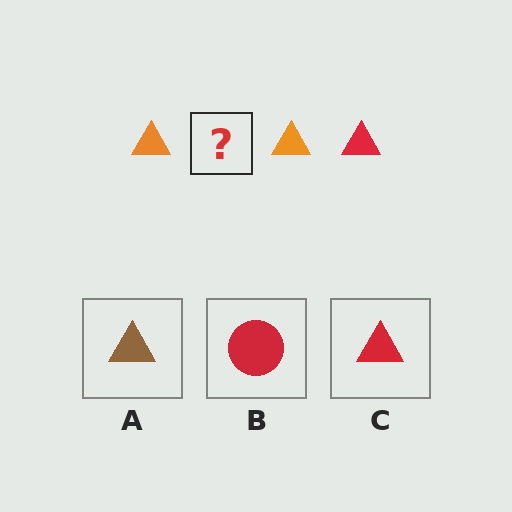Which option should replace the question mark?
Option C.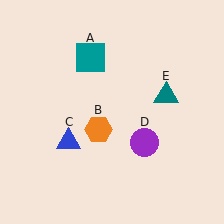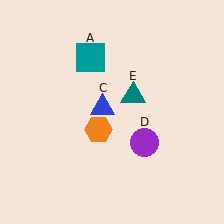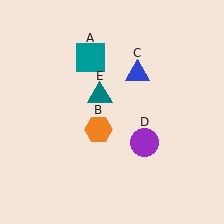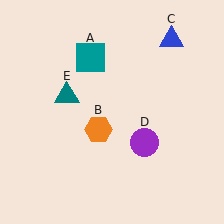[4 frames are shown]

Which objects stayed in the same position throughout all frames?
Teal square (object A) and orange hexagon (object B) and purple circle (object D) remained stationary.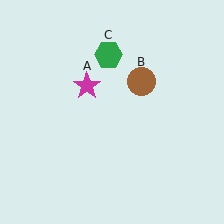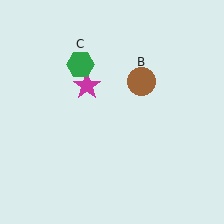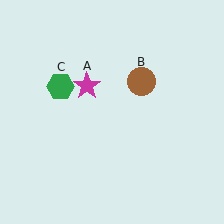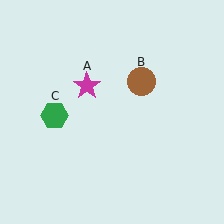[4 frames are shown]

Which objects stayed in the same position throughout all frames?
Magenta star (object A) and brown circle (object B) remained stationary.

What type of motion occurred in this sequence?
The green hexagon (object C) rotated counterclockwise around the center of the scene.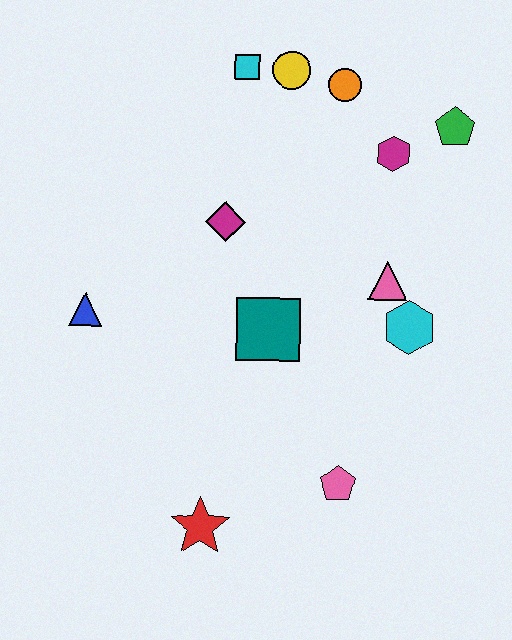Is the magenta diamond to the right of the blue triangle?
Yes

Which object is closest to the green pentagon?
The magenta hexagon is closest to the green pentagon.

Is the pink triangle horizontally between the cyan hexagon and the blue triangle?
Yes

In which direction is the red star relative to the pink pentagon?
The red star is to the left of the pink pentagon.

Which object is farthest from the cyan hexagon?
The blue triangle is farthest from the cyan hexagon.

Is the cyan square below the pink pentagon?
No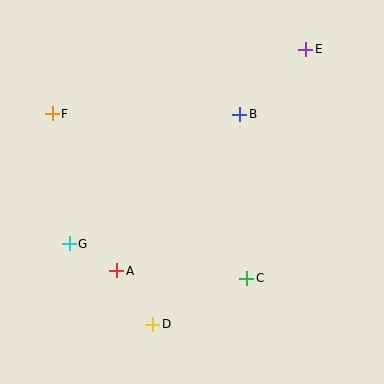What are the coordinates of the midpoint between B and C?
The midpoint between B and C is at (243, 196).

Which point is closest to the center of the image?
Point B at (240, 114) is closest to the center.